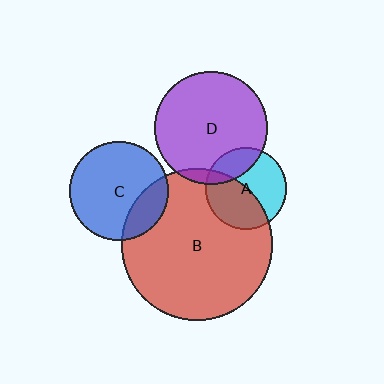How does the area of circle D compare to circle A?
Approximately 1.9 times.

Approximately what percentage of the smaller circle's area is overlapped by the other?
Approximately 20%.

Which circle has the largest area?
Circle B (red).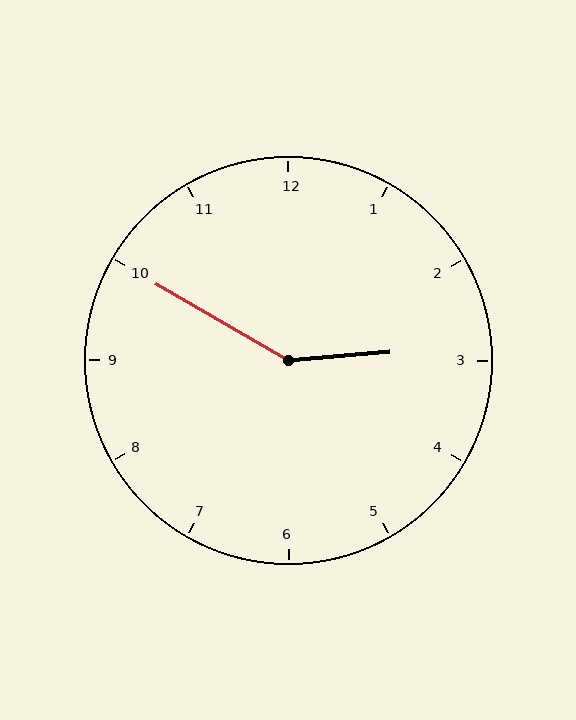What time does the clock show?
2:50.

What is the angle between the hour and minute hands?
Approximately 145 degrees.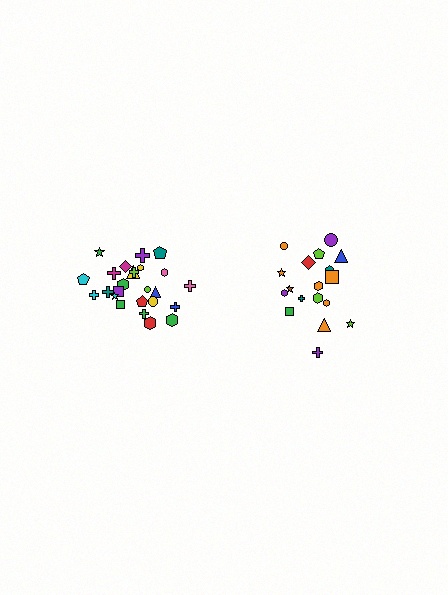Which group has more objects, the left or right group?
The left group.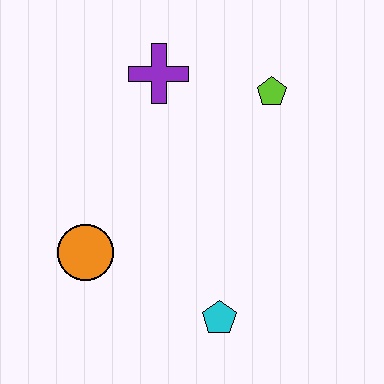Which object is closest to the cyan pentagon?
The orange circle is closest to the cyan pentagon.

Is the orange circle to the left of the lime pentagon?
Yes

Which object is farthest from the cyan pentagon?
The purple cross is farthest from the cyan pentagon.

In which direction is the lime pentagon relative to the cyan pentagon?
The lime pentagon is above the cyan pentagon.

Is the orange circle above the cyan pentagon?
Yes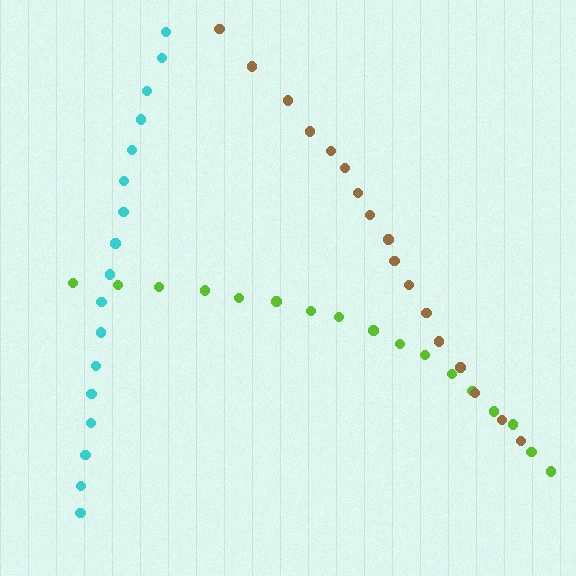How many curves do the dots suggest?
There are 3 distinct paths.